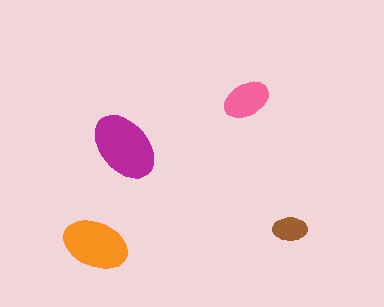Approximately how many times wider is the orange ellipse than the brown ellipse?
About 2 times wider.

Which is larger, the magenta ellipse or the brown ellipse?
The magenta one.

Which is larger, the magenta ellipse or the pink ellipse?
The magenta one.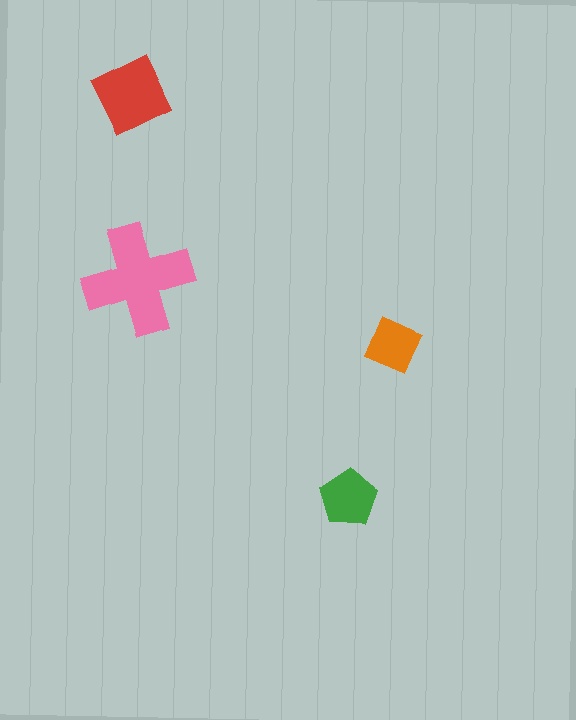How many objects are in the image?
There are 4 objects in the image.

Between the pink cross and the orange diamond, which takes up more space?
The pink cross.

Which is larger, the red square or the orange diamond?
The red square.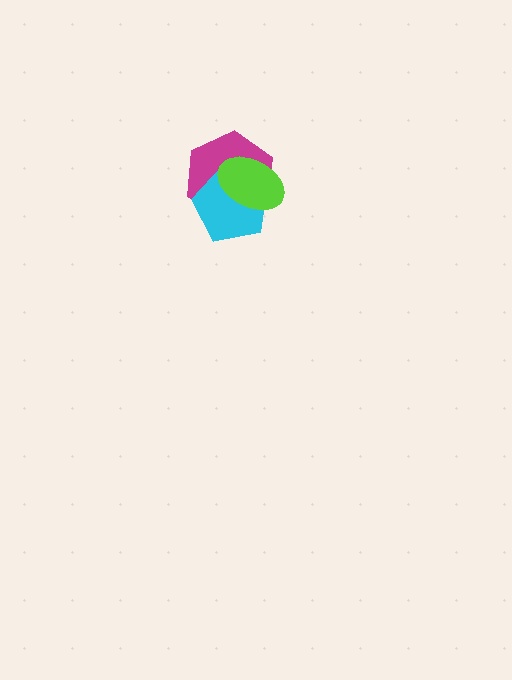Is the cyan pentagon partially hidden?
Yes, it is partially covered by another shape.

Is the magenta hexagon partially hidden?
Yes, it is partially covered by another shape.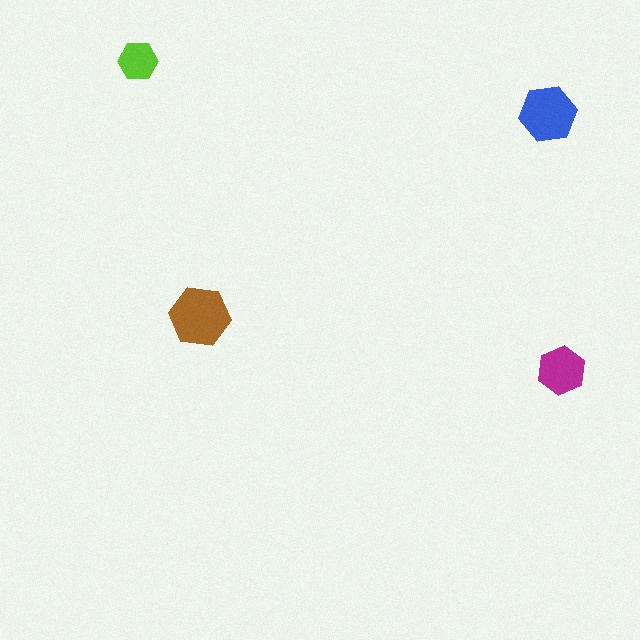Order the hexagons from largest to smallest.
the brown one, the blue one, the magenta one, the lime one.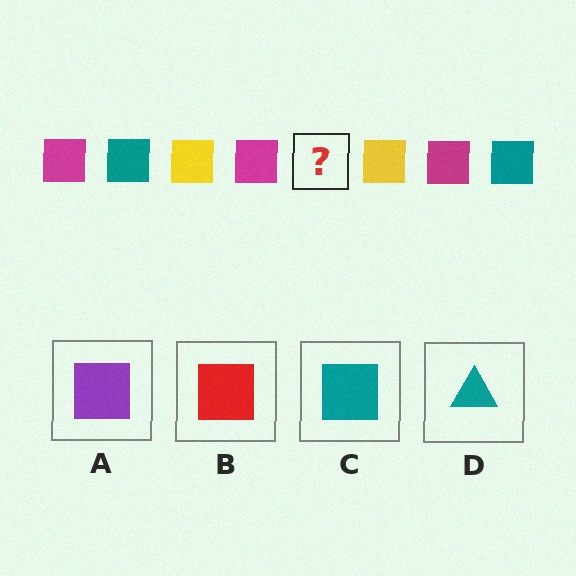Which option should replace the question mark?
Option C.